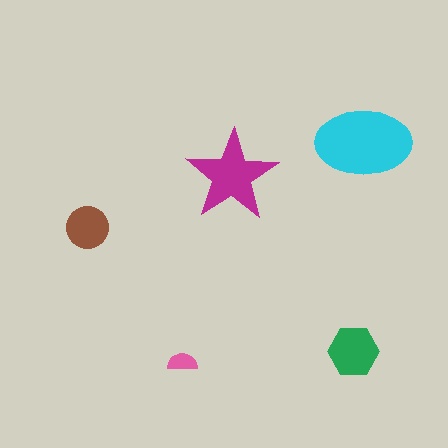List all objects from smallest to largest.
The pink semicircle, the brown circle, the green hexagon, the magenta star, the cyan ellipse.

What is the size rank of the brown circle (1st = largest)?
4th.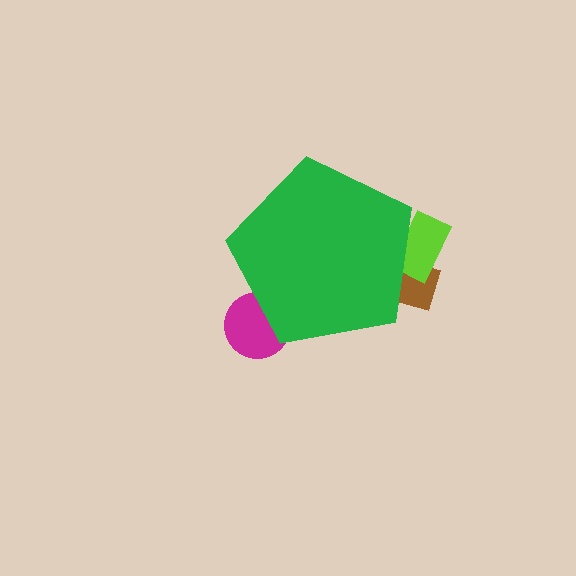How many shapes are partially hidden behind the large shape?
3 shapes are partially hidden.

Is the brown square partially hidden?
Yes, the brown square is partially hidden behind the green pentagon.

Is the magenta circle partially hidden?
Yes, the magenta circle is partially hidden behind the green pentagon.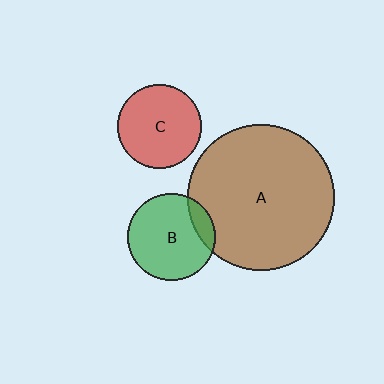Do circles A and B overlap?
Yes.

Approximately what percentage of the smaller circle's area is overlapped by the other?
Approximately 15%.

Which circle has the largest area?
Circle A (brown).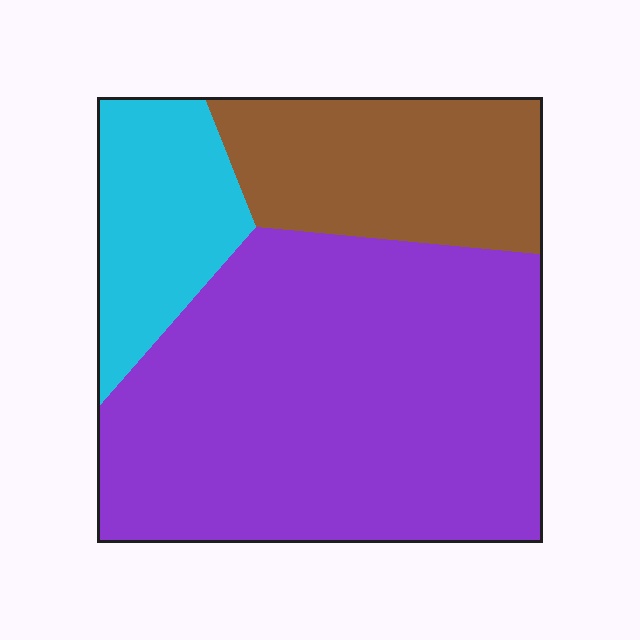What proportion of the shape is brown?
Brown covers 22% of the shape.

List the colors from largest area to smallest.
From largest to smallest: purple, brown, cyan.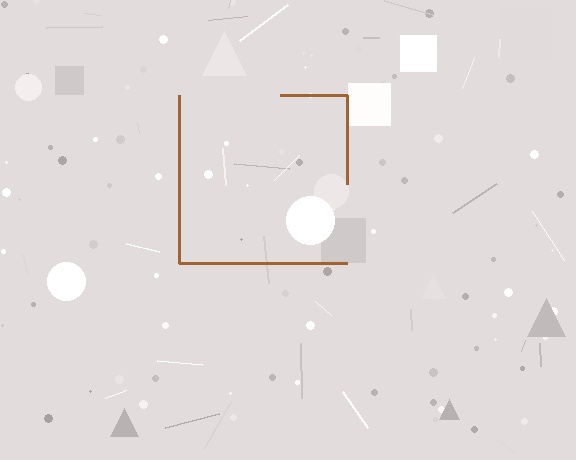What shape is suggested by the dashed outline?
The dashed outline suggests a square.